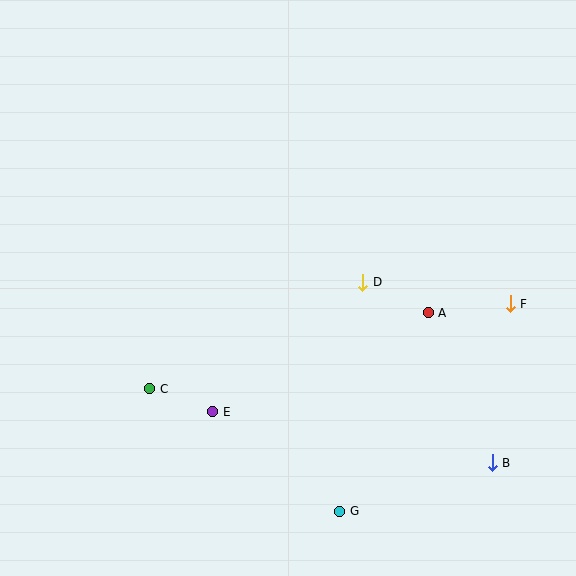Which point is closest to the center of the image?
Point D at (363, 282) is closest to the center.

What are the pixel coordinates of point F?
Point F is at (510, 304).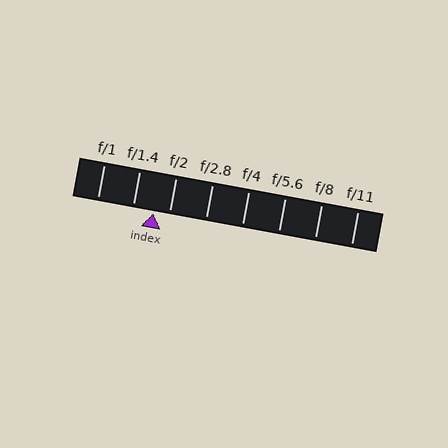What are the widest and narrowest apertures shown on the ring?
The widest aperture shown is f/1 and the narrowest is f/11.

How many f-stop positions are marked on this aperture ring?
There are 8 f-stop positions marked.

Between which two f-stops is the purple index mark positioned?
The index mark is between f/1.4 and f/2.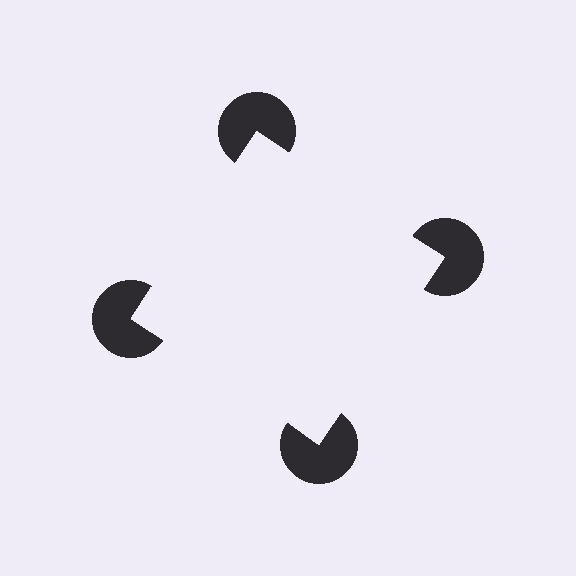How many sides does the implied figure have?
4 sides.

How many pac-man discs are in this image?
There are 4 — one at each vertex of the illusory square.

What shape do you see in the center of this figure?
An illusory square — its edges are inferred from the aligned wedge cuts in the pac-man discs, not physically drawn.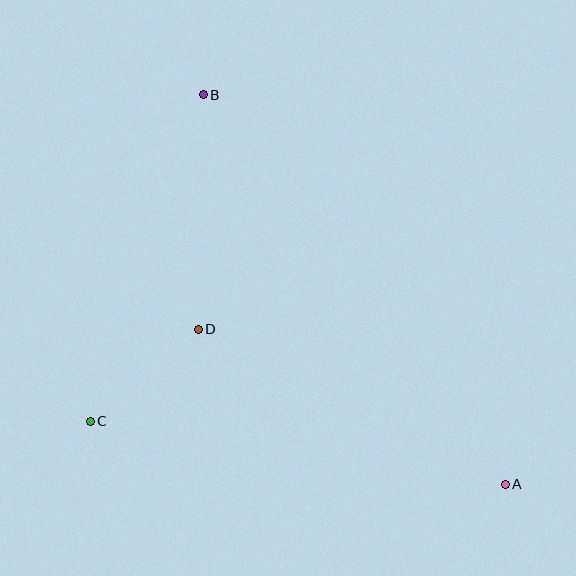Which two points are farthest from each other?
Points A and B are farthest from each other.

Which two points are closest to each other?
Points C and D are closest to each other.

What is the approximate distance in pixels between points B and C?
The distance between B and C is approximately 346 pixels.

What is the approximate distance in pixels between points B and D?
The distance between B and D is approximately 235 pixels.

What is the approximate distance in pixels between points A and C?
The distance between A and C is approximately 419 pixels.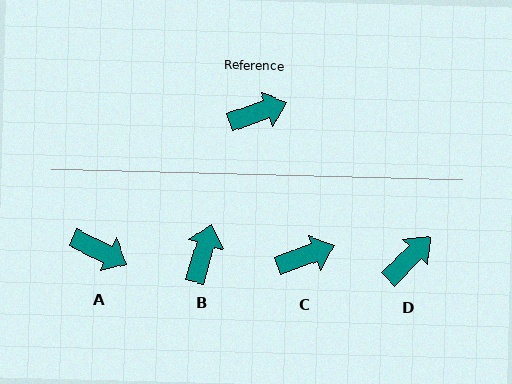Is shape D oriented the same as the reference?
No, it is off by about 25 degrees.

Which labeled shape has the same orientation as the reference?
C.